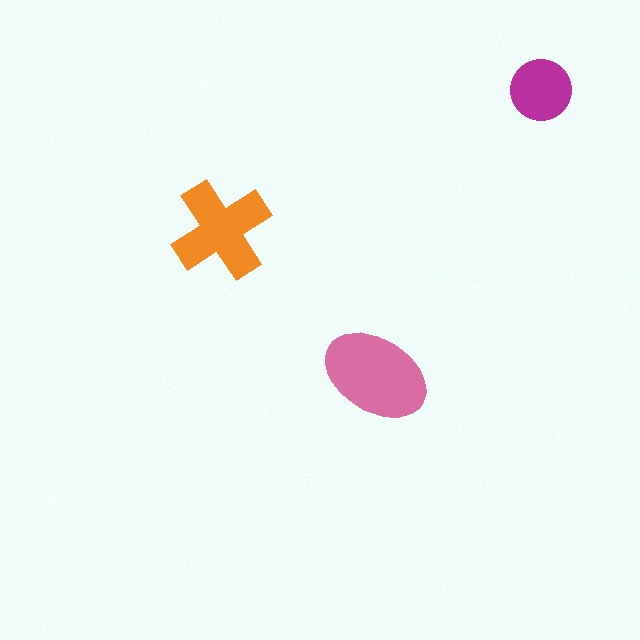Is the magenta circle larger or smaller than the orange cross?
Smaller.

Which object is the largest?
The pink ellipse.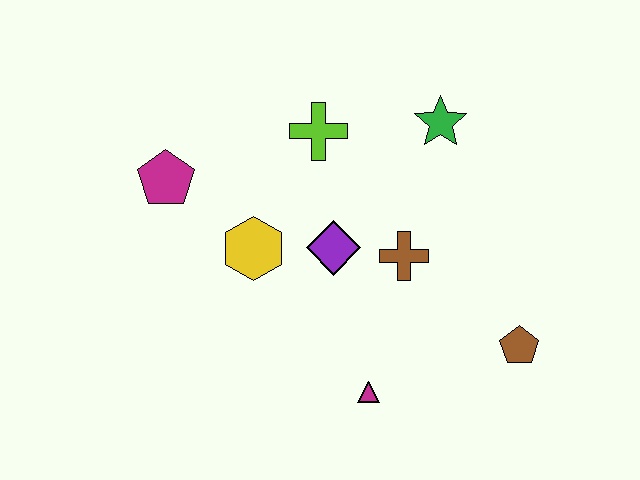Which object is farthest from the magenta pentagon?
The brown pentagon is farthest from the magenta pentagon.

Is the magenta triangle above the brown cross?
No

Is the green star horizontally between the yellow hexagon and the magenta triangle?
No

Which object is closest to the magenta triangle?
The brown cross is closest to the magenta triangle.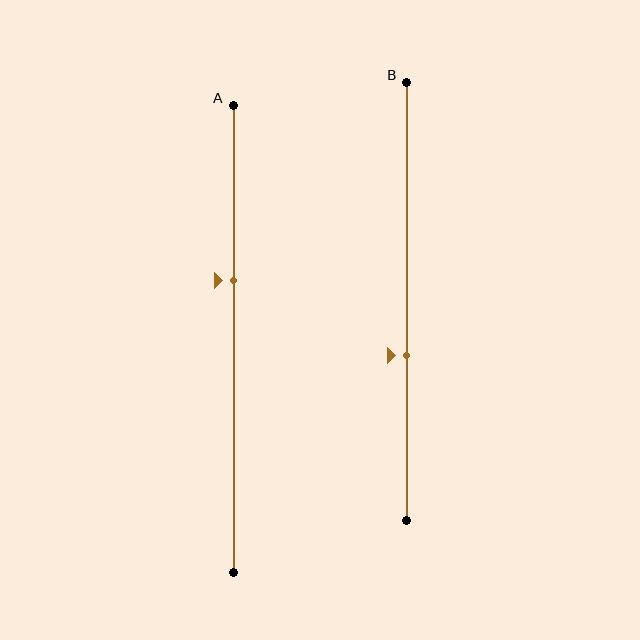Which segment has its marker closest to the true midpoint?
Segment A has its marker closest to the true midpoint.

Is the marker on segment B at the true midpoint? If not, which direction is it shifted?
No, the marker on segment B is shifted downward by about 12% of the segment length.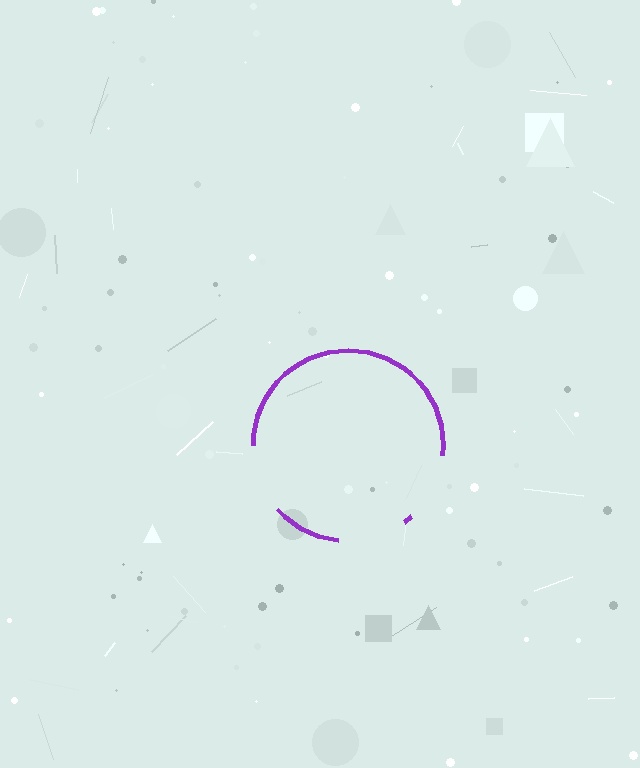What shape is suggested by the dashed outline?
The dashed outline suggests a circle.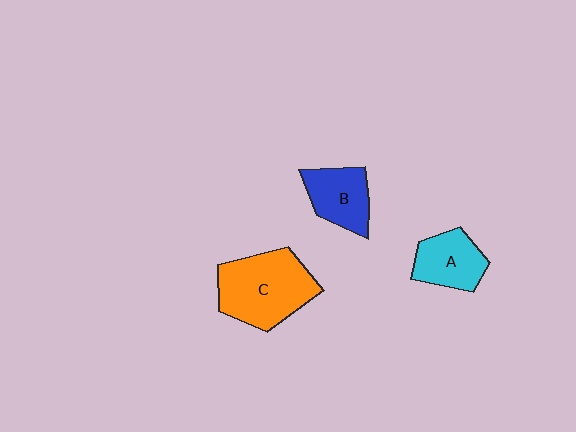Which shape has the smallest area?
Shape A (cyan).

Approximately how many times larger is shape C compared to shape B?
Approximately 1.7 times.